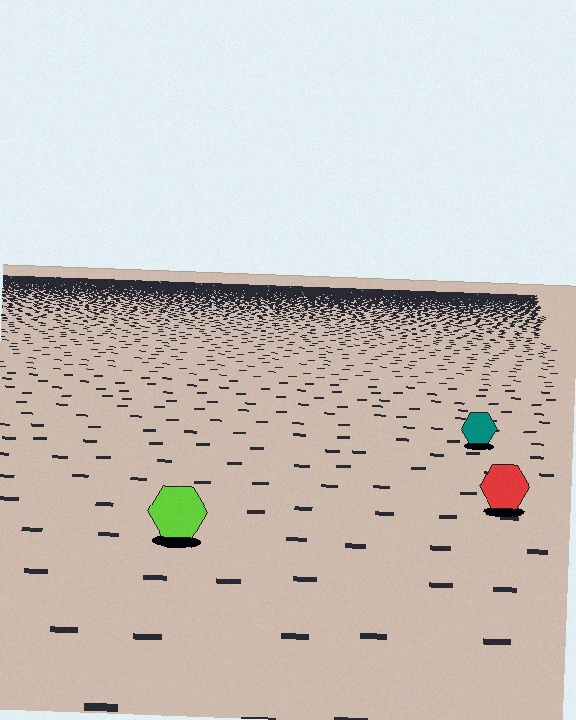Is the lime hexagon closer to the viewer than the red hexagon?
Yes. The lime hexagon is closer — you can tell from the texture gradient: the ground texture is coarser near it.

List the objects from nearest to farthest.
From nearest to farthest: the lime hexagon, the red hexagon, the teal hexagon.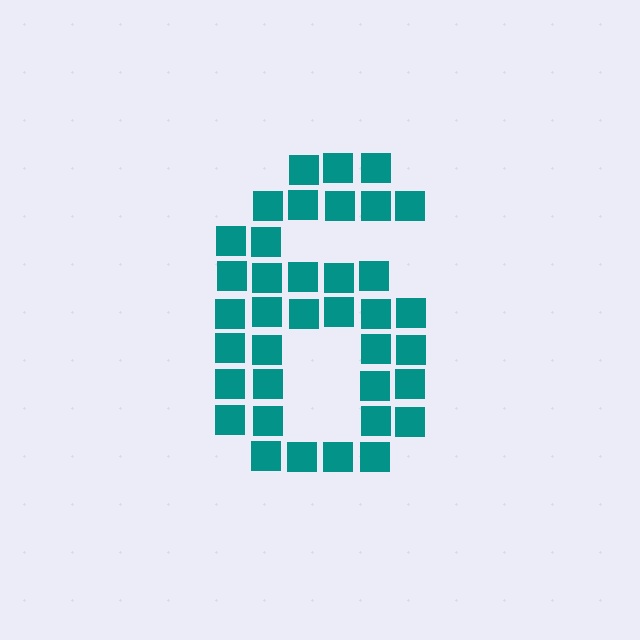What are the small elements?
The small elements are squares.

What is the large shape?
The large shape is the digit 6.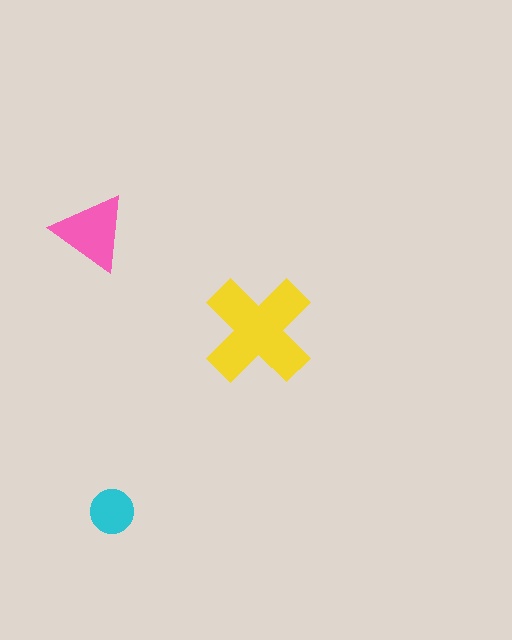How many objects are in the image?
There are 3 objects in the image.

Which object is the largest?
The yellow cross.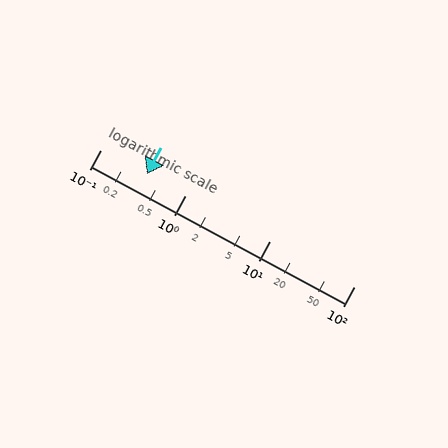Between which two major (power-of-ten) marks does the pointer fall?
The pointer is between 0.1 and 1.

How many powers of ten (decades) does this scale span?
The scale spans 3 decades, from 0.1 to 100.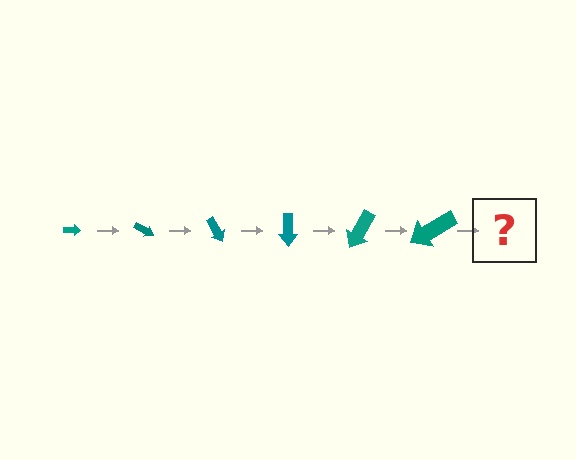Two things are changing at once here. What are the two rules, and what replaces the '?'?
The two rules are that the arrow grows larger each step and it rotates 30 degrees each step. The '?' should be an arrow, larger than the previous one and rotated 180 degrees from the start.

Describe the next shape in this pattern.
It should be an arrow, larger than the previous one and rotated 180 degrees from the start.